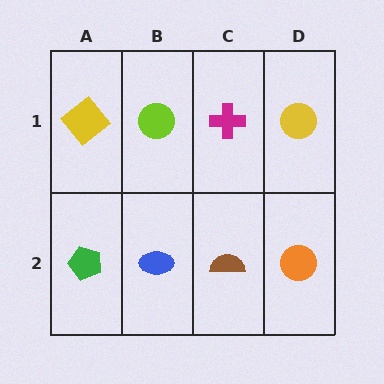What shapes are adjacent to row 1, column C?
A brown semicircle (row 2, column C), a lime circle (row 1, column B), a yellow circle (row 1, column D).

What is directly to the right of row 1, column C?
A yellow circle.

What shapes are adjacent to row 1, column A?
A green pentagon (row 2, column A), a lime circle (row 1, column B).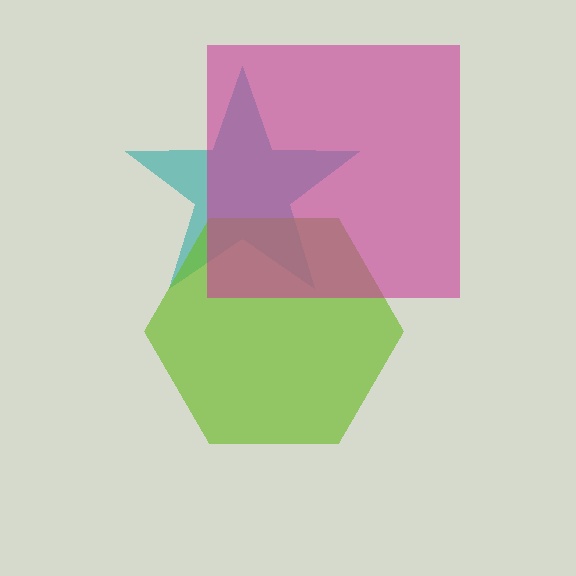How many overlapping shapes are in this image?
There are 3 overlapping shapes in the image.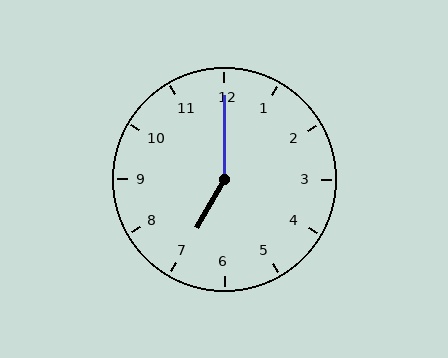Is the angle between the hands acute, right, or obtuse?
It is obtuse.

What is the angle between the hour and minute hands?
Approximately 150 degrees.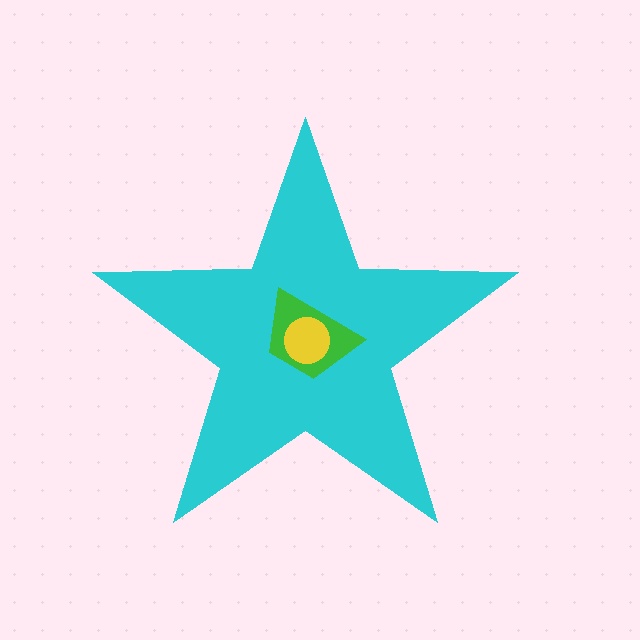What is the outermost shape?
The cyan star.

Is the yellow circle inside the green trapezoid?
Yes.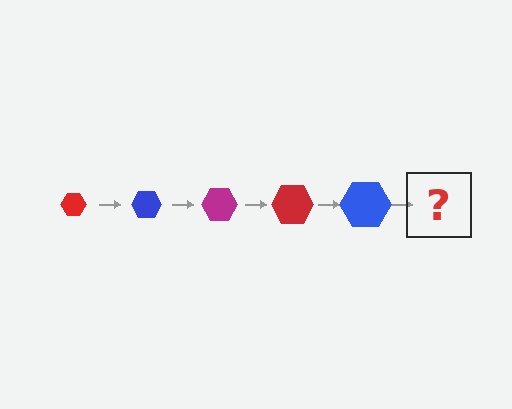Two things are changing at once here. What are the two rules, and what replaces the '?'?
The two rules are that the hexagon grows larger each step and the color cycles through red, blue, and magenta. The '?' should be a magenta hexagon, larger than the previous one.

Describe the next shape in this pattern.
It should be a magenta hexagon, larger than the previous one.